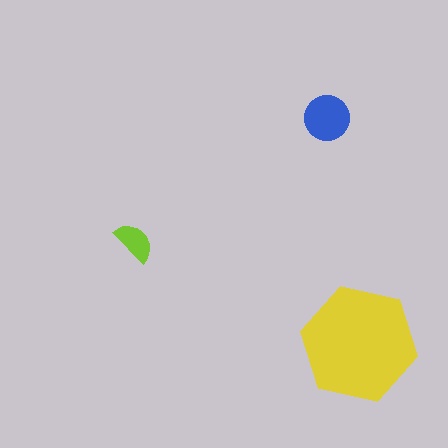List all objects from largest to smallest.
The yellow hexagon, the blue circle, the lime semicircle.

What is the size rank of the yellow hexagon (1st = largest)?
1st.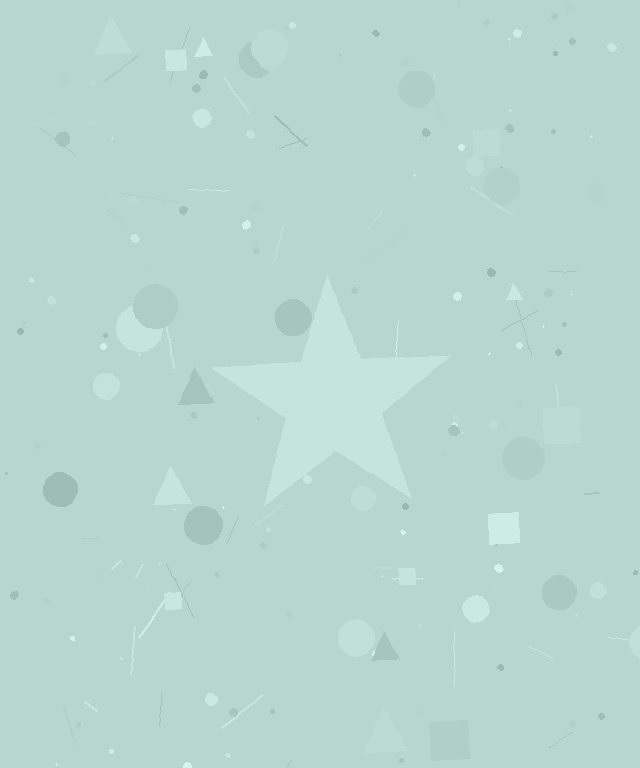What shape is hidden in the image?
A star is hidden in the image.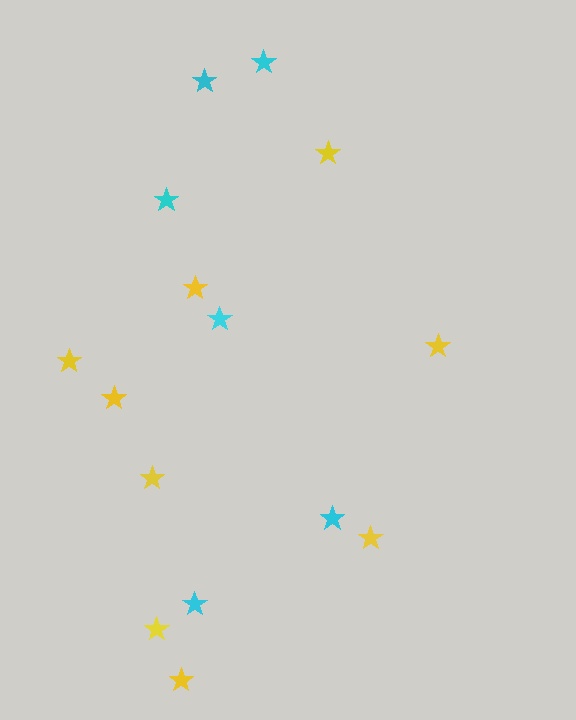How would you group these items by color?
There are 2 groups: one group of yellow stars (9) and one group of cyan stars (6).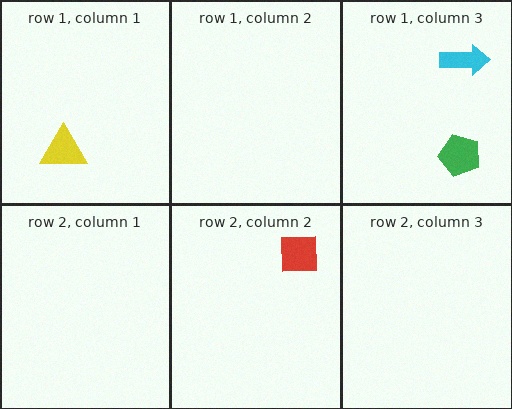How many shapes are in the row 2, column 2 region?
1.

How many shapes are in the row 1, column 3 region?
2.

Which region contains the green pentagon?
The row 1, column 3 region.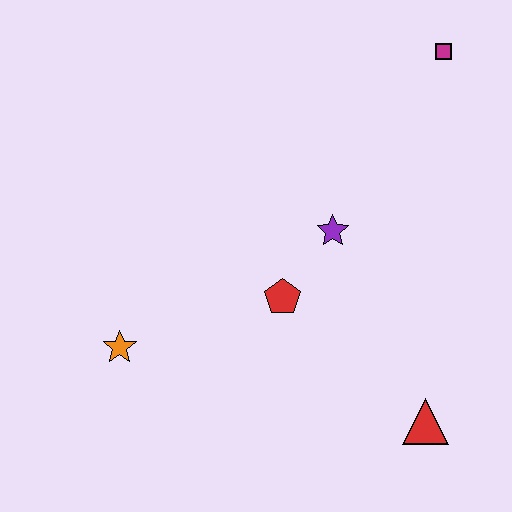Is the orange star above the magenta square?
No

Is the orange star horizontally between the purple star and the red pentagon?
No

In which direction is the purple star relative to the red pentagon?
The purple star is above the red pentagon.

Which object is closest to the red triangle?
The red pentagon is closest to the red triangle.